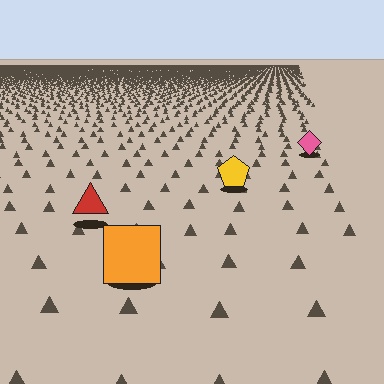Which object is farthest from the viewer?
The pink diamond is farthest from the viewer. It appears smaller and the ground texture around it is denser.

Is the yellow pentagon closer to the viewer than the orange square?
No. The orange square is closer — you can tell from the texture gradient: the ground texture is coarser near it.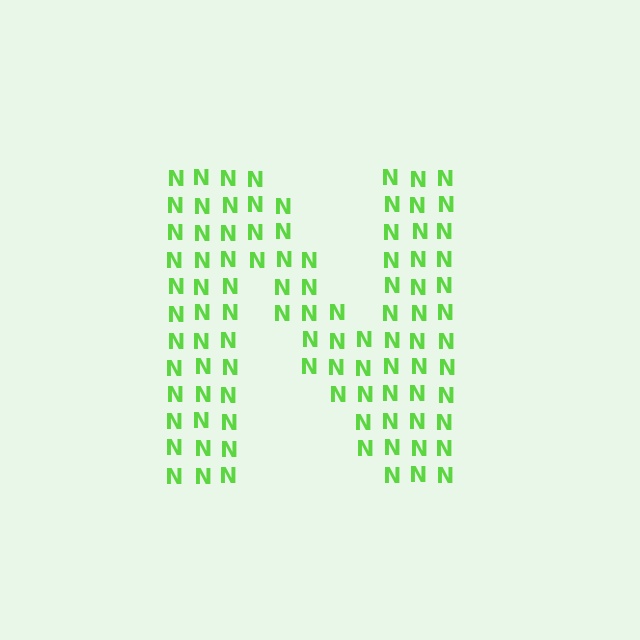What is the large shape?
The large shape is the letter N.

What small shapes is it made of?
It is made of small letter N's.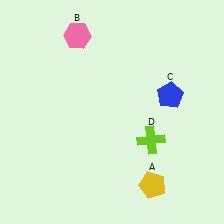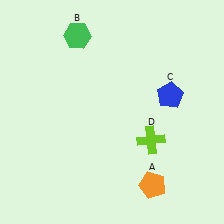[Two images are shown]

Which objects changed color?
A changed from yellow to orange. B changed from pink to green.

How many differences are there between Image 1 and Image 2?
There are 2 differences between the two images.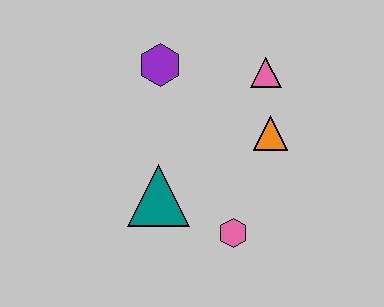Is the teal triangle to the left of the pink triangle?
Yes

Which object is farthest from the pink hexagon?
The purple hexagon is farthest from the pink hexagon.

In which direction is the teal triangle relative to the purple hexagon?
The teal triangle is below the purple hexagon.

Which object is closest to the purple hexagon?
The pink triangle is closest to the purple hexagon.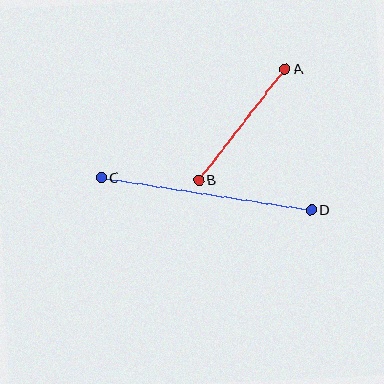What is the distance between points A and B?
The distance is approximately 141 pixels.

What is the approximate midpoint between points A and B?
The midpoint is at approximately (242, 125) pixels.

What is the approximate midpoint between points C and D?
The midpoint is at approximately (206, 194) pixels.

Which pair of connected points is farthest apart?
Points C and D are farthest apart.